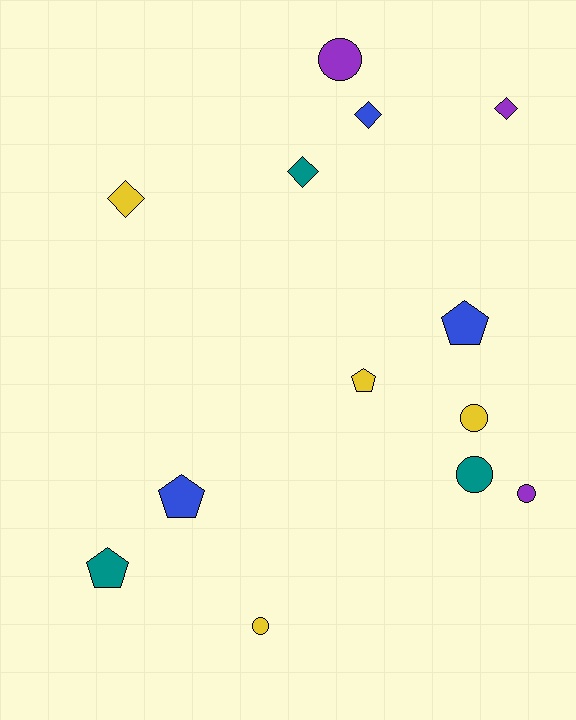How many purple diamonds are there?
There is 1 purple diamond.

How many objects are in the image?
There are 13 objects.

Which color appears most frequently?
Yellow, with 4 objects.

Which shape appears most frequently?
Circle, with 5 objects.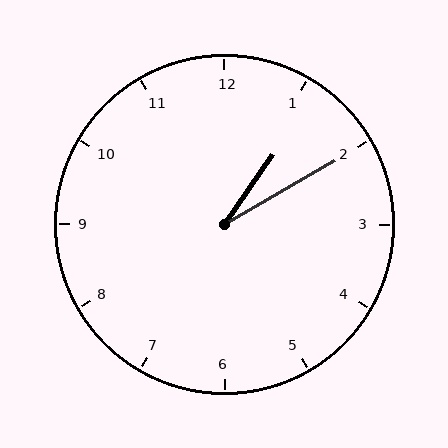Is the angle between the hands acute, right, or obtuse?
It is acute.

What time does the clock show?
1:10.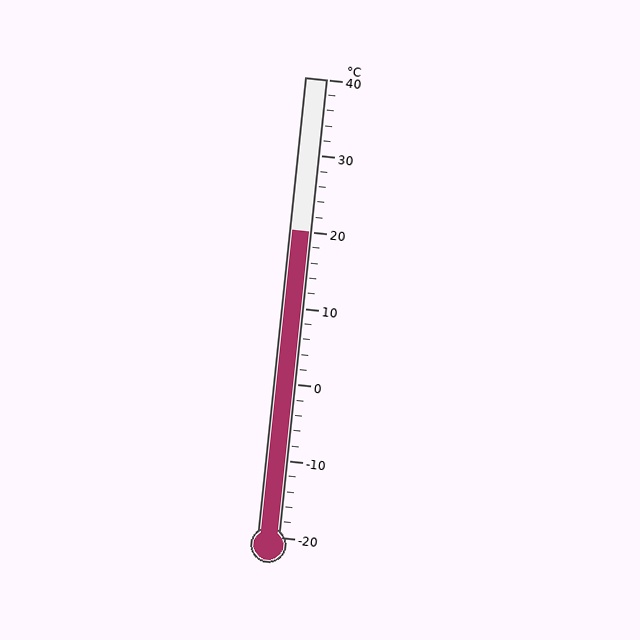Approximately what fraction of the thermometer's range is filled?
The thermometer is filled to approximately 65% of its range.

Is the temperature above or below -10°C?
The temperature is above -10°C.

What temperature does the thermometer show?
The thermometer shows approximately 20°C.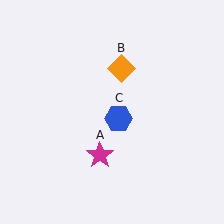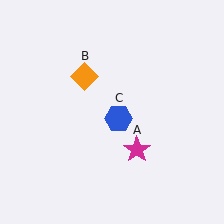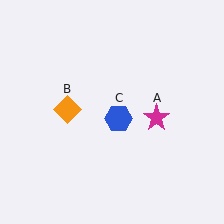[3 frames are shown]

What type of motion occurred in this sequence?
The magenta star (object A), orange diamond (object B) rotated counterclockwise around the center of the scene.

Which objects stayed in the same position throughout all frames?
Blue hexagon (object C) remained stationary.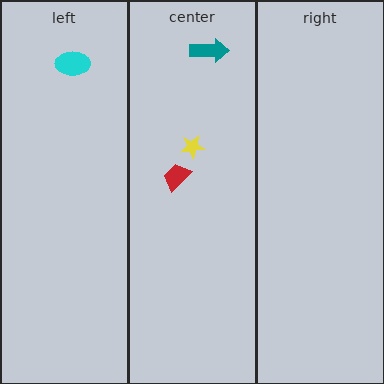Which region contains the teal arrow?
The center region.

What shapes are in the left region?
The cyan ellipse.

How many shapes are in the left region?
1.